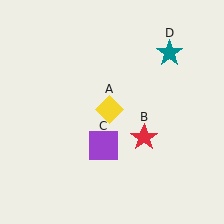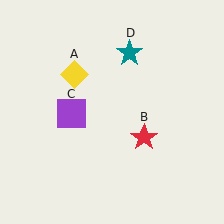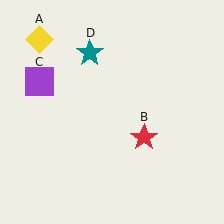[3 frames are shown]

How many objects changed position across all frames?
3 objects changed position: yellow diamond (object A), purple square (object C), teal star (object D).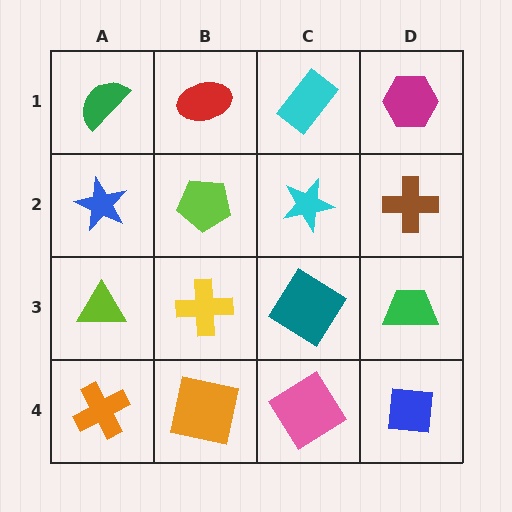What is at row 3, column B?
A yellow cross.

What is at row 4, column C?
A pink diamond.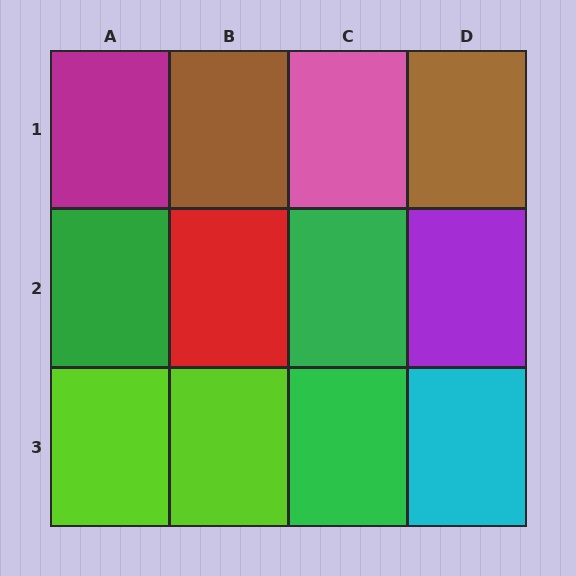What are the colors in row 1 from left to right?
Magenta, brown, pink, brown.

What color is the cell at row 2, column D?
Purple.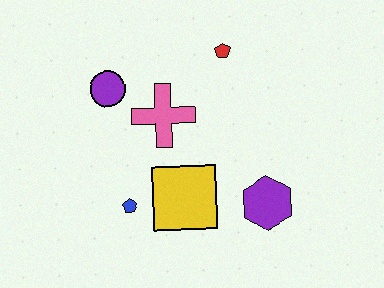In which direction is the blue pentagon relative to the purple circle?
The blue pentagon is below the purple circle.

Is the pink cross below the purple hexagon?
No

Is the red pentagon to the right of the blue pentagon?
Yes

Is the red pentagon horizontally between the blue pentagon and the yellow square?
No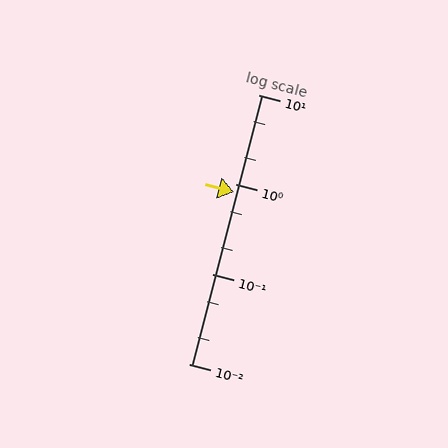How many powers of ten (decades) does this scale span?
The scale spans 3 decades, from 0.01 to 10.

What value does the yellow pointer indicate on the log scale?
The pointer indicates approximately 0.82.